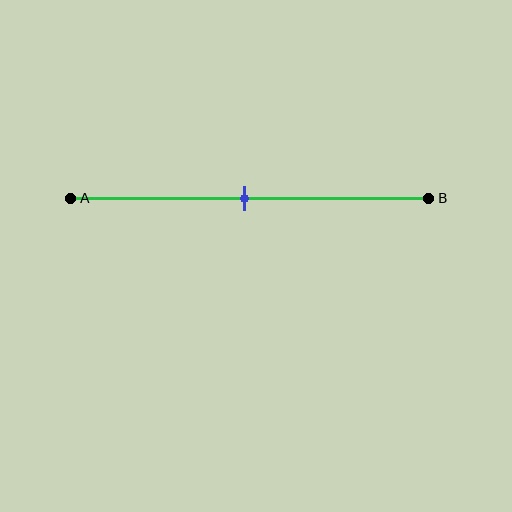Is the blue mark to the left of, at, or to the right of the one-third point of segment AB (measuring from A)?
The blue mark is to the right of the one-third point of segment AB.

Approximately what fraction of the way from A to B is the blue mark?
The blue mark is approximately 50% of the way from A to B.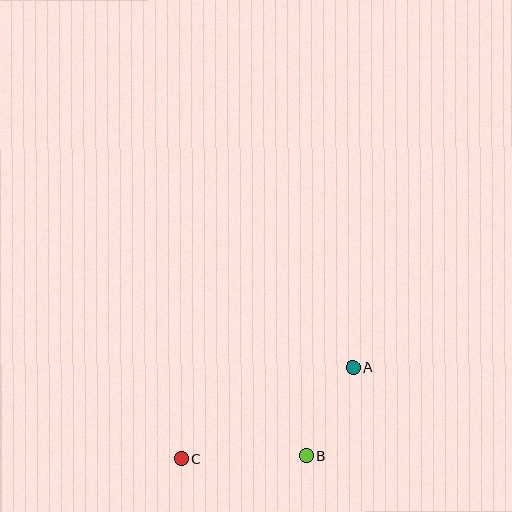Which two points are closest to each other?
Points A and B are closest to each other.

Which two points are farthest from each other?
Points A and C are farthest from each other.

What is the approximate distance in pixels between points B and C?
The distance between B and C is approximately 125 pixels.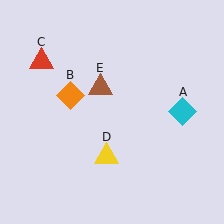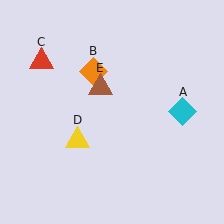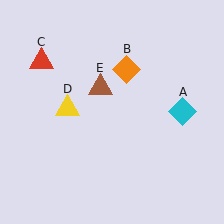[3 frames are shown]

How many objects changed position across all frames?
2 objects changed position: orange diamond (object B), yellow triangle (object D).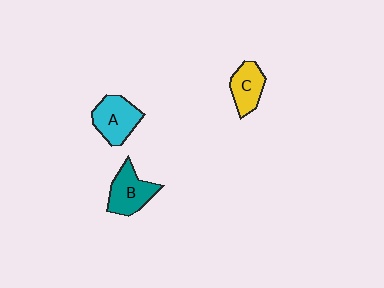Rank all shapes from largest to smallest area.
From largest to smallest: A (cyan), B (teal), C (yellow).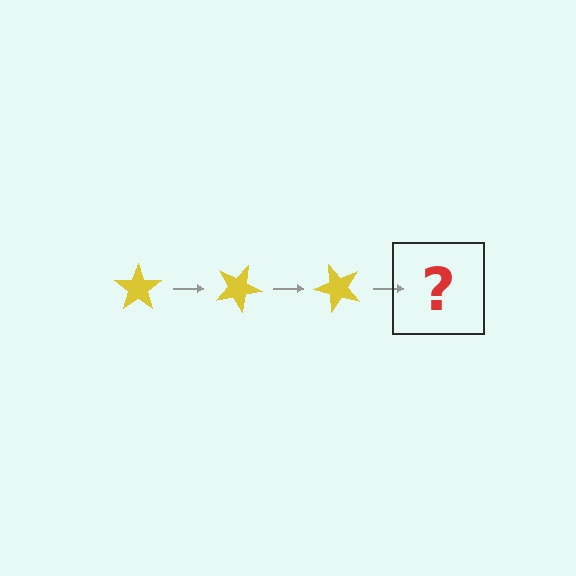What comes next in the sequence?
The next element should be a yellow star rotated 75 degrees.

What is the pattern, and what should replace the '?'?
The pattern is that the star rotates 25 degrees each step. The '?' should be a yellow star rotated 75 degrees.